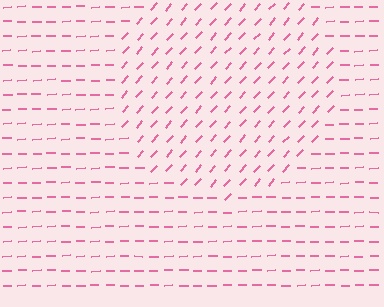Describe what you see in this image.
The image is filled with small pink line segments. A circle region in the image has lines oriented differently from the surrounding lines, creating a visible texture boundary.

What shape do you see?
I see a circle.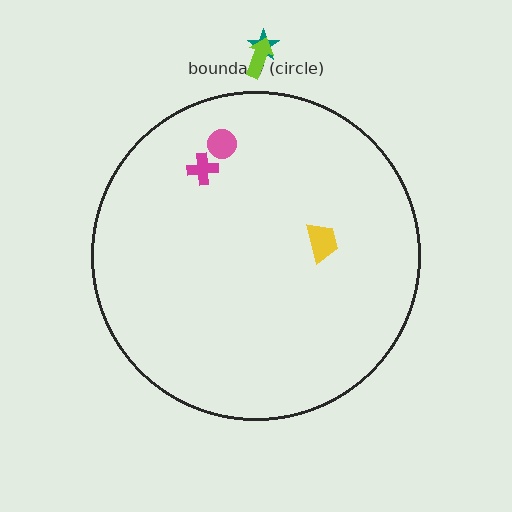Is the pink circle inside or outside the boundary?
Inside.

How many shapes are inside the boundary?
3 inside, 2 outside.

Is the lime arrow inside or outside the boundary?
Outside.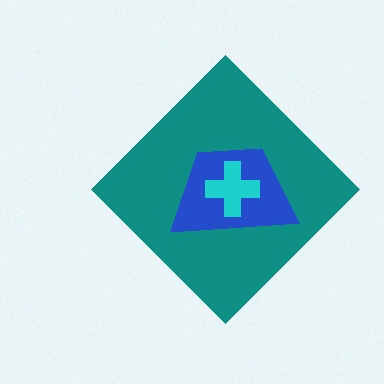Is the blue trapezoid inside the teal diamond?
Yes.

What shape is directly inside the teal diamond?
The blue trapezoid.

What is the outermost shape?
The teal diamond.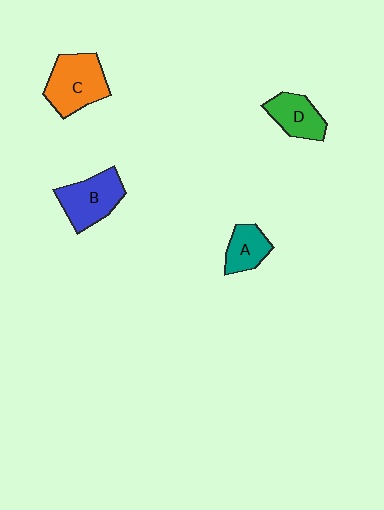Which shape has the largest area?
Shape C (orange).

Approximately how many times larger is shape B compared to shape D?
Approximately 1.3 times.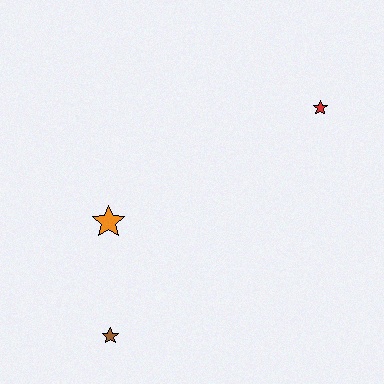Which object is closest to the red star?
The orange star is closest to the red star.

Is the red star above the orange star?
Yes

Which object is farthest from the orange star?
The red star is farthest from the orange star.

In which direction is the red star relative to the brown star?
The red star is above the brown star.